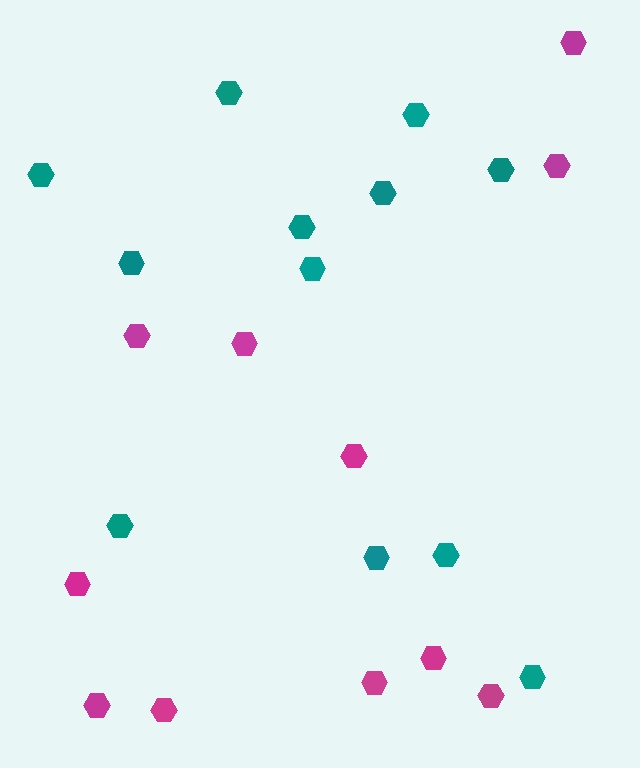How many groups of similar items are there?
There are 2 groups: one group of magenta hexagons (11) and one group of teal hexagons (12).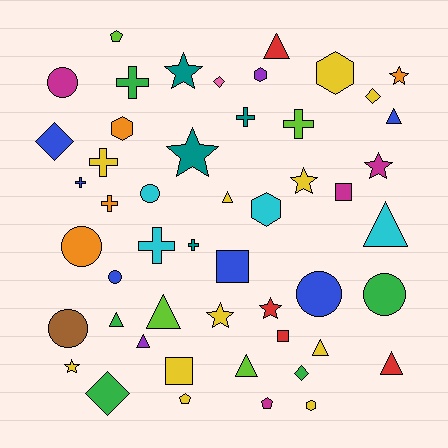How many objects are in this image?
There are 50 objects.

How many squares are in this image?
There are 4 squares.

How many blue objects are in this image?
There are 6 blue objects.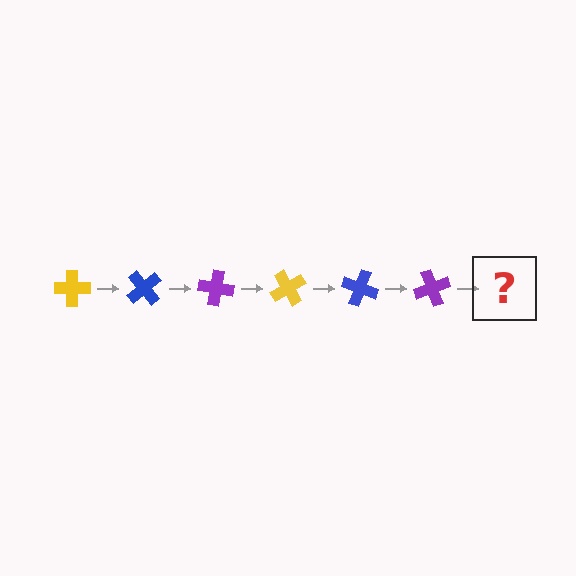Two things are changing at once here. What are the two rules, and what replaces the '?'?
The two rules are that it rotates 50 degrees each step and the color cycles through yellow, blue, and purple. The '?' should be a yellow cross, rotated 300 degrees from the start.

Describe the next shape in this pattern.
It should be a yellow cross, rotated 300 degrees from the start.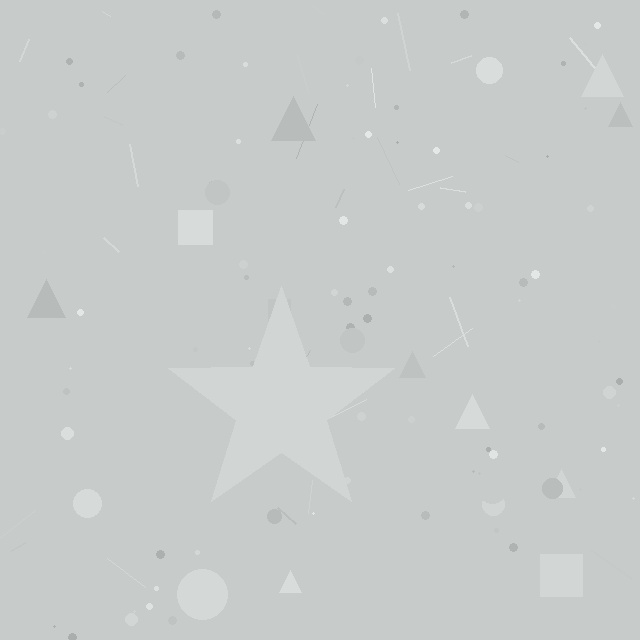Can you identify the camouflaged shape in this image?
The camouflaged shape is a star.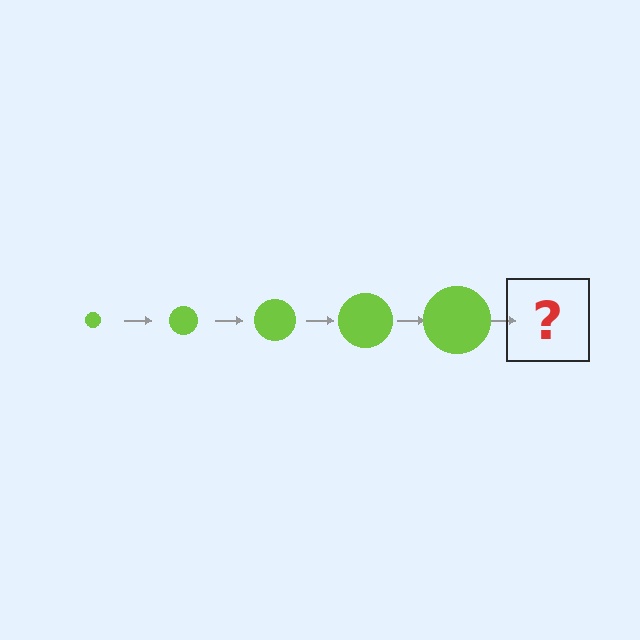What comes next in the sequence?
The next element should be a lime circle, larger than the previous one.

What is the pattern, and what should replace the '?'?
The pattern is that the circle gets progressively larger each step. The '?' should be a lime circle, larger than the previous one.